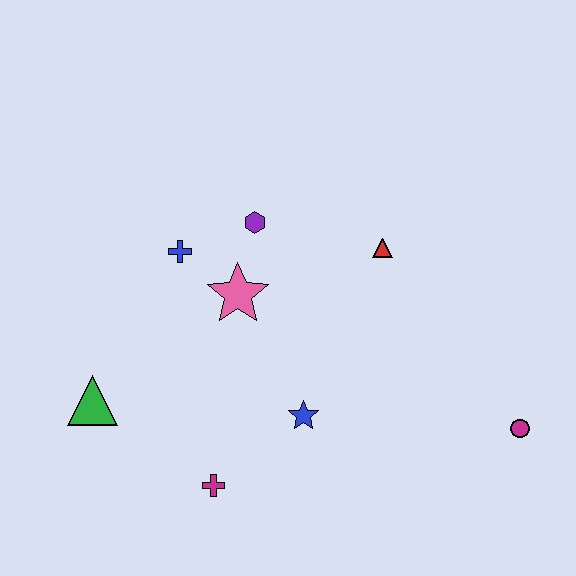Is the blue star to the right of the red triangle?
No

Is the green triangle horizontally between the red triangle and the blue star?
No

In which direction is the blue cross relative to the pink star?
The blue cross is to the left of the pink star.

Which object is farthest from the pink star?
The magenta circle is farthest from the pink star.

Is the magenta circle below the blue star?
Yes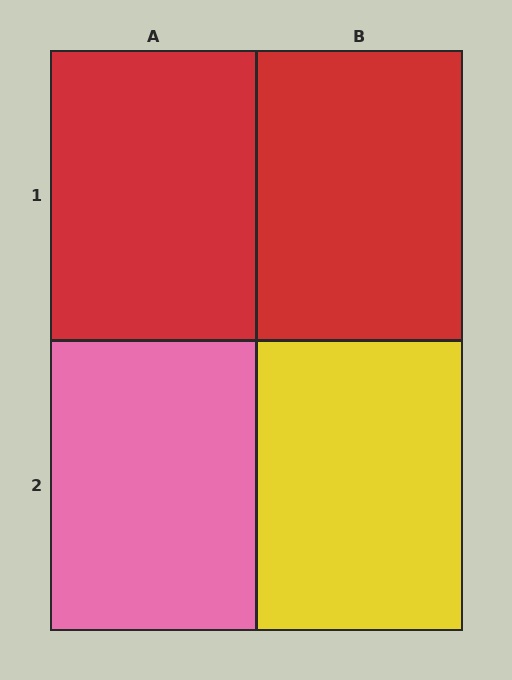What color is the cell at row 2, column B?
Yellow.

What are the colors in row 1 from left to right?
Red, red.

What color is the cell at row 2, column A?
Pink.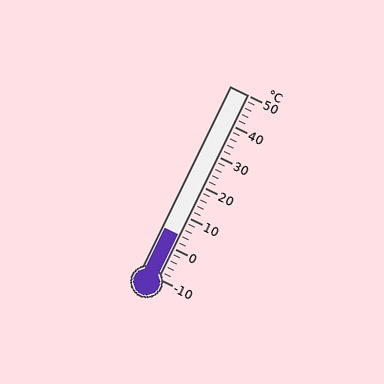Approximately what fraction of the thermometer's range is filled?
The thermometer is filled to approximately 25% of its range.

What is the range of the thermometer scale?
The thermometer scale ranges from -10°C to 50°C.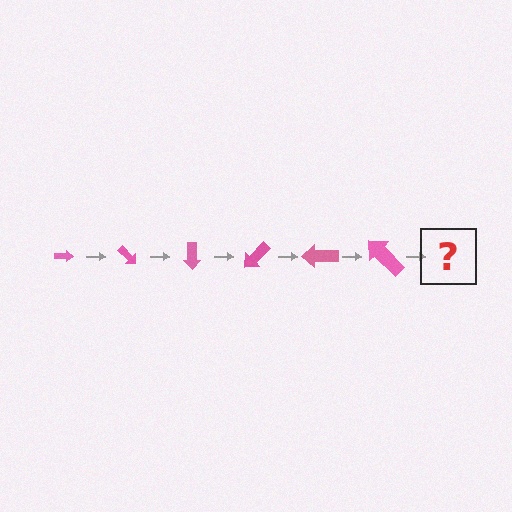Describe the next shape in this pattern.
It should be an arrow, larger than the previous one and rotated 270 degrees from the start.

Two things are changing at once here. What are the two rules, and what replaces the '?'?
The two rules are that the arrow grows larger each step and it rotates 45 degrees each step. The '?' should be an arrow, larger than the previous one and rotated 270 degrees from the start.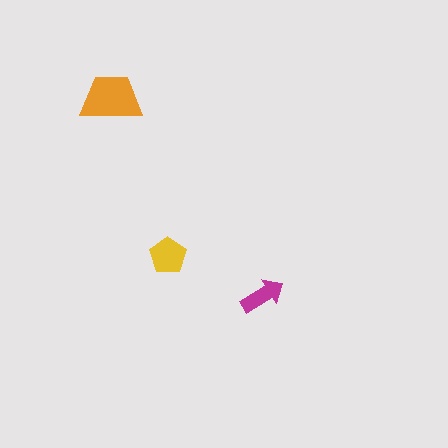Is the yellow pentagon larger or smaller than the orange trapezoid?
Smaller.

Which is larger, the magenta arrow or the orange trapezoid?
The orange trapezoid.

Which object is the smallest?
The magenta arrow.